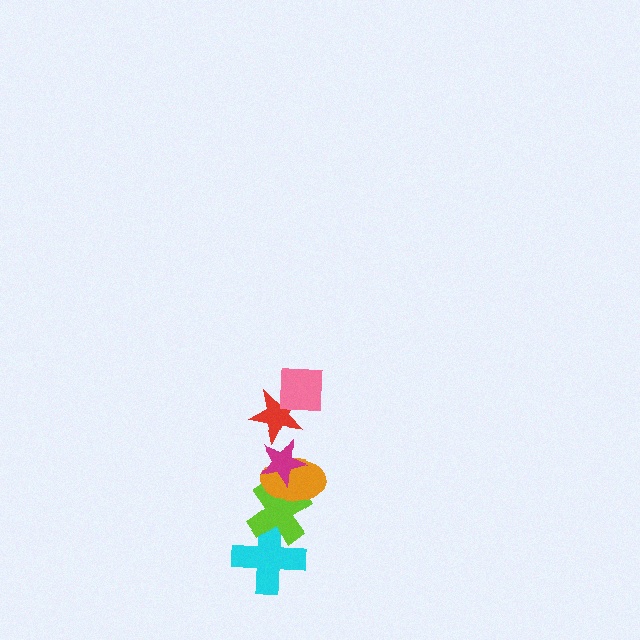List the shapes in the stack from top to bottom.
From top to bottom: the pink square, the red star, the magenta star, the orange ellipse, the lime cross, the cyan cross.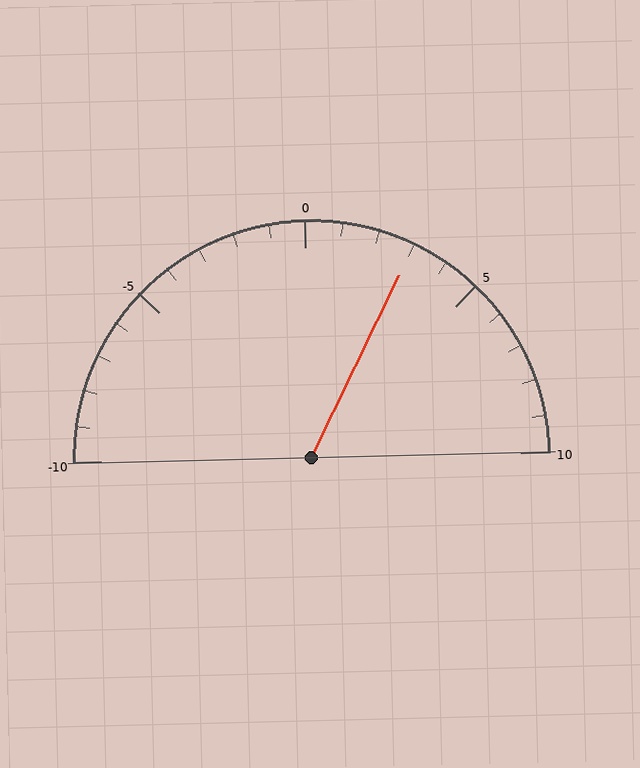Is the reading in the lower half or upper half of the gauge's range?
The reading is in the upper half of the range (-10 to 10).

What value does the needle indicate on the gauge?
The needle indicates approximately 3.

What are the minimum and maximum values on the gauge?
The gauge ranges from -10 to 10.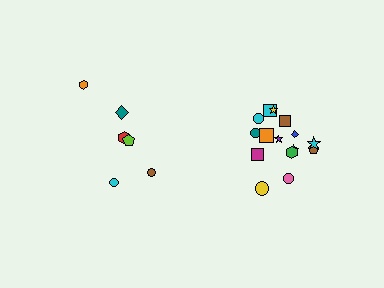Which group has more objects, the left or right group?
The right group.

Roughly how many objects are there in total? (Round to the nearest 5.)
Roughly 20 objects in total.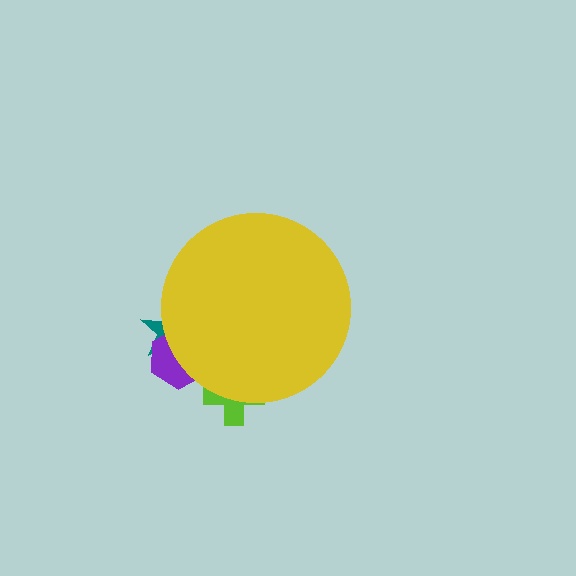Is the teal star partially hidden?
Yes, the teal star is partially hidden behind the yellow circle.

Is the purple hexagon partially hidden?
Yes, the purple hexagon is partially hidden behind the yellow circle.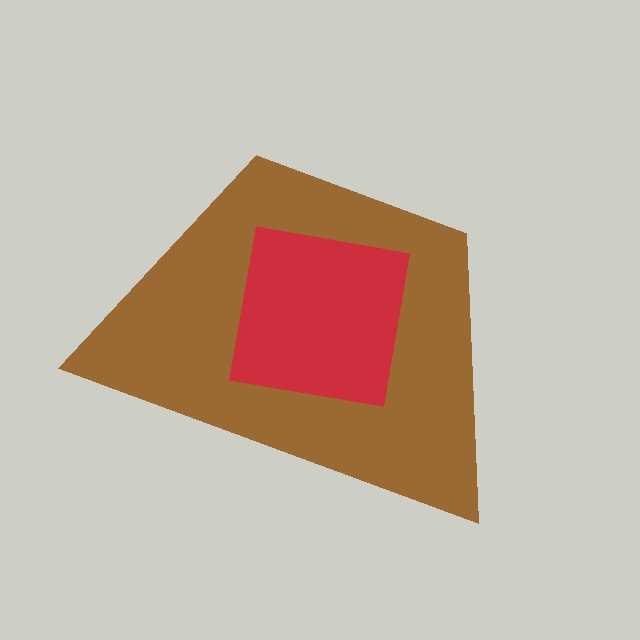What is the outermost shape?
The brown trapezoid.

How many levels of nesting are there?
2.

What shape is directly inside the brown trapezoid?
The red square.